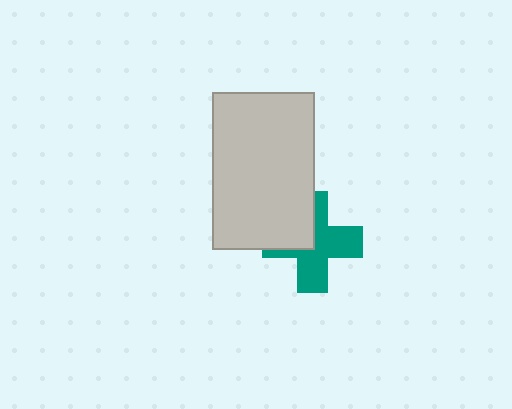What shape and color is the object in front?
The object in front is a light gray rectangle.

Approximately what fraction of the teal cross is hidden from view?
Roughly 36% of the teal cross is hidden behind the light gray rectangle.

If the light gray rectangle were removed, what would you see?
You would see the complete teal cross.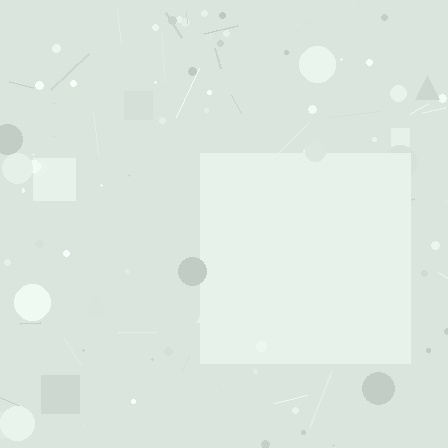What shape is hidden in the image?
A square is hidden in the image.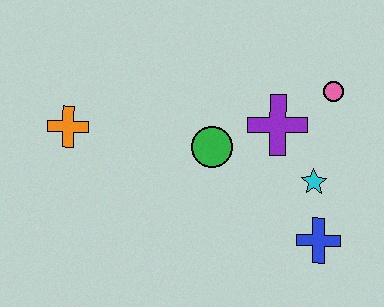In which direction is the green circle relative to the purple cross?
The green circle is to the left of the purple cross.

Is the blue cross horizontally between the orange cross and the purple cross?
No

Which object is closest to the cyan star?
The blue cross is closest to the cyan star.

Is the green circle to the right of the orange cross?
Yes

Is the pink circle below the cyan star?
No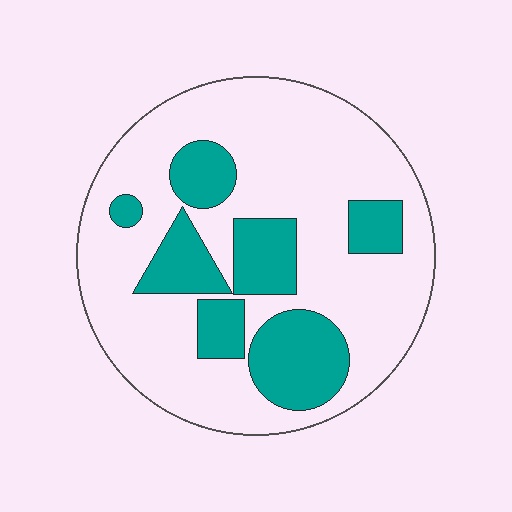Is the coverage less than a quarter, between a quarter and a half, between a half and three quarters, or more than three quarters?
Between a quarter and a half.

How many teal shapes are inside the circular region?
7.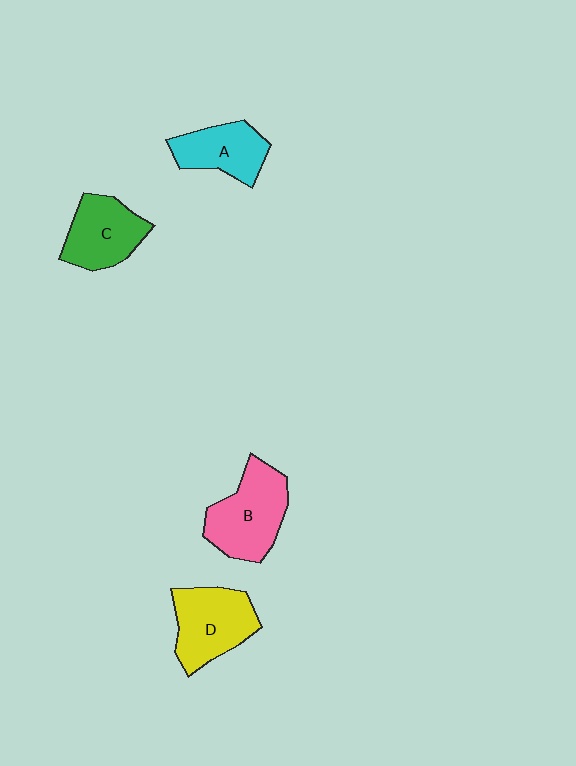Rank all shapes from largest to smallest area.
From largest to smallest: B (pink), D (yellow), C (green), A (cyan).